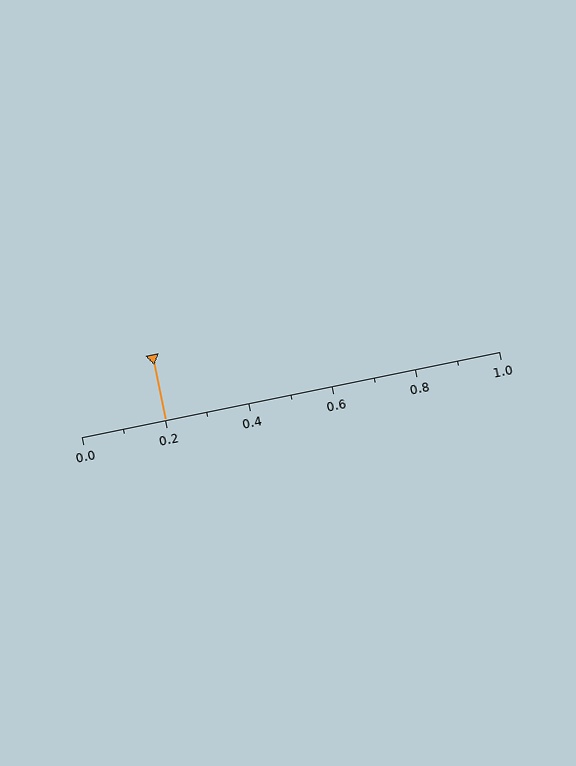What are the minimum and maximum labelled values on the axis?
The axis runs from 0.0 to 1.0.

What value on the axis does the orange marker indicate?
The marker indicates approximately 0.2.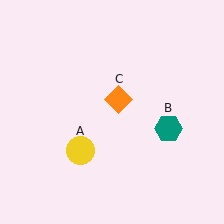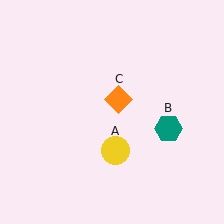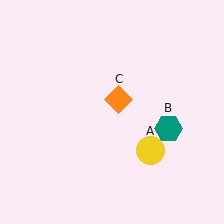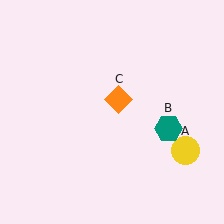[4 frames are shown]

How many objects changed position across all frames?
1 object changed position: yellow circle (object A).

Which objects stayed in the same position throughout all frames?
Teal hexagon (object B) and orange diamond (object C) remained stationary.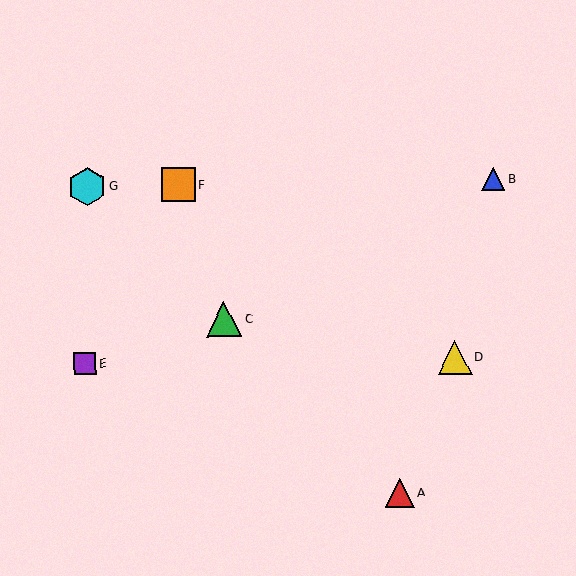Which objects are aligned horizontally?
Objects B, F, G are aligned horizontally.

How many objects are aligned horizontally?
3 objects (B, F, G) are aligned horizontally.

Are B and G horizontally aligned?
Yes, both are at y≈179.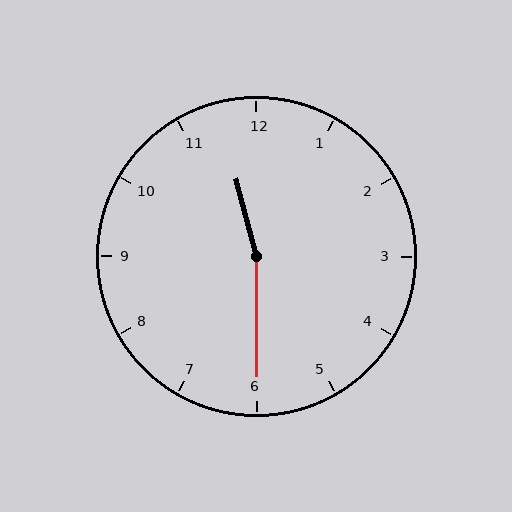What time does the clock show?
11:30.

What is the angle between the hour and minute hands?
Approximately 165 degrees.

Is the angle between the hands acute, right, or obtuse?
It is obtuse.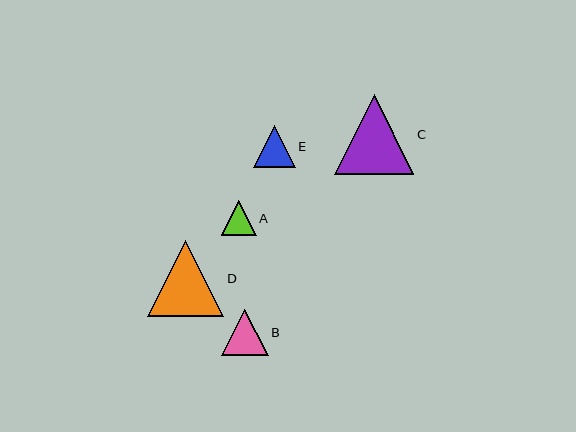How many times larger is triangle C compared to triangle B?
Triangle C is approximately 1.7 times the size of triangle B.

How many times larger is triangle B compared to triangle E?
Triangle B is approximately 1.1 times the size of triangle E.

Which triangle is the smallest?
Triangle A is the smallest with a size of approximately 35 pixels.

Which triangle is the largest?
Triangle C is the largest with a size of approximately 80 pixels.